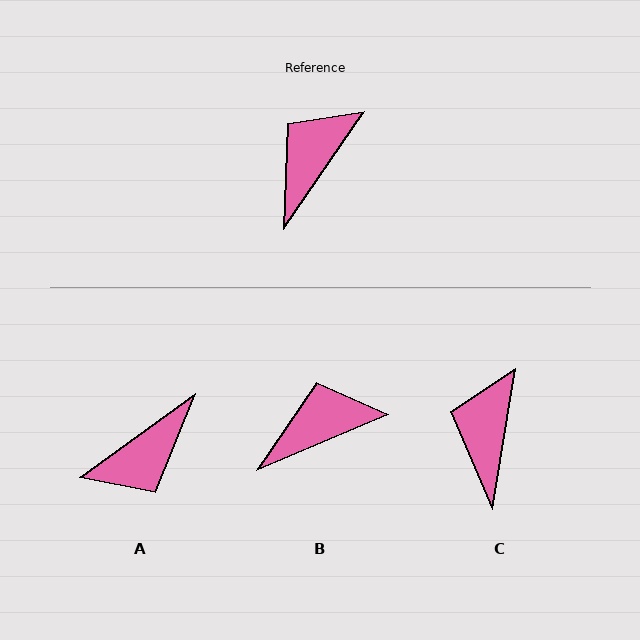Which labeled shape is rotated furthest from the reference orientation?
A, about 160 degrees away.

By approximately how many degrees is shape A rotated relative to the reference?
Approximately 160 degrees counter-clockwise.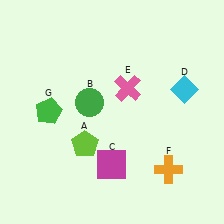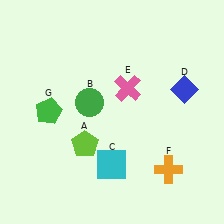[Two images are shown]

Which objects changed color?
C changed from magenta to cyan. D changed from cyan to blue.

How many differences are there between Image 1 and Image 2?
There are 2 differences between the two images.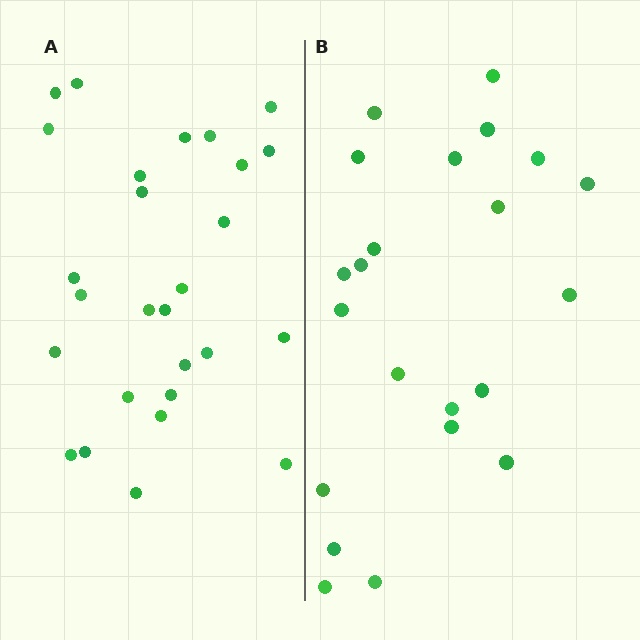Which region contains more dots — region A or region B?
Region A (the left region) has more dots.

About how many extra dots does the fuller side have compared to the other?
Region A has about 5 more dots than region B.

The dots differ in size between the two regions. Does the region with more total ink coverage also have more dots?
No. Region B has more total ink coverage because its dots are larger, but region A actually contains more individual dots. Total area can be misleading — the number of items is what matters here.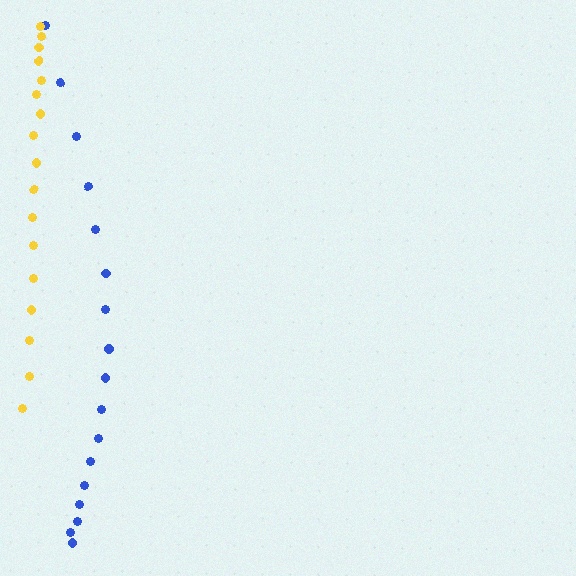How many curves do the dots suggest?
There are 2 distinct paths.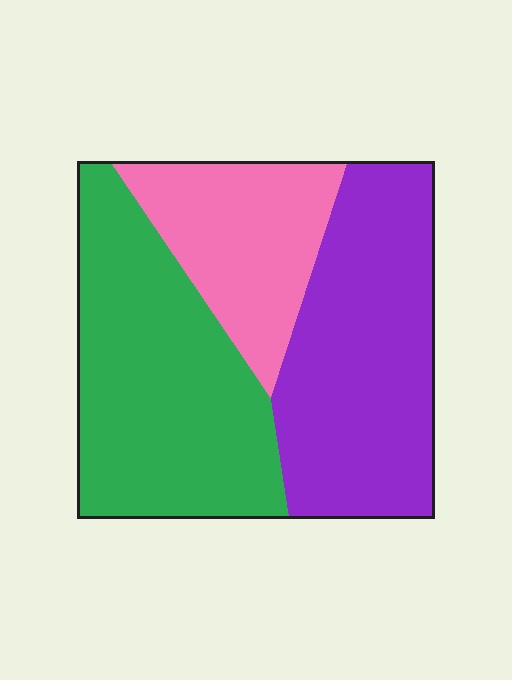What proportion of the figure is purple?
Purple covers about 40% of the figure.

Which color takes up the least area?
Pink, at roughly 20%.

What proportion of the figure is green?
Green covers about 40% of the figure.